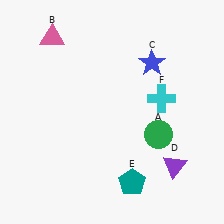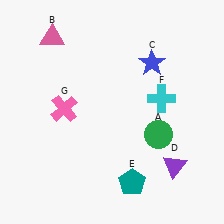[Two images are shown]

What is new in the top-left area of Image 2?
A pink cross (G) was added in the top-left area of Image 2.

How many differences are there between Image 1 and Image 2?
There is 1 difference between the two images.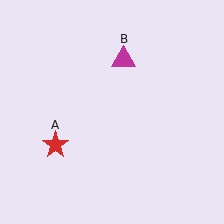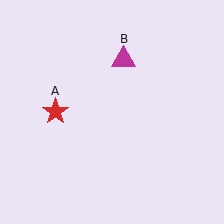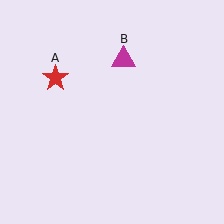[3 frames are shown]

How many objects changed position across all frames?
1 object changed position: red star (object A).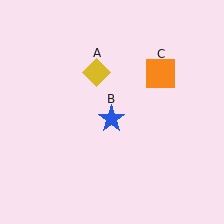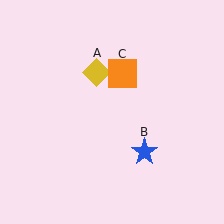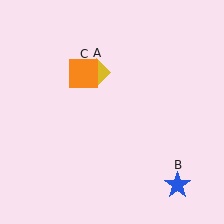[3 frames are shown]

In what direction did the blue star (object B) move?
The blue star (object B) moved down and to the right.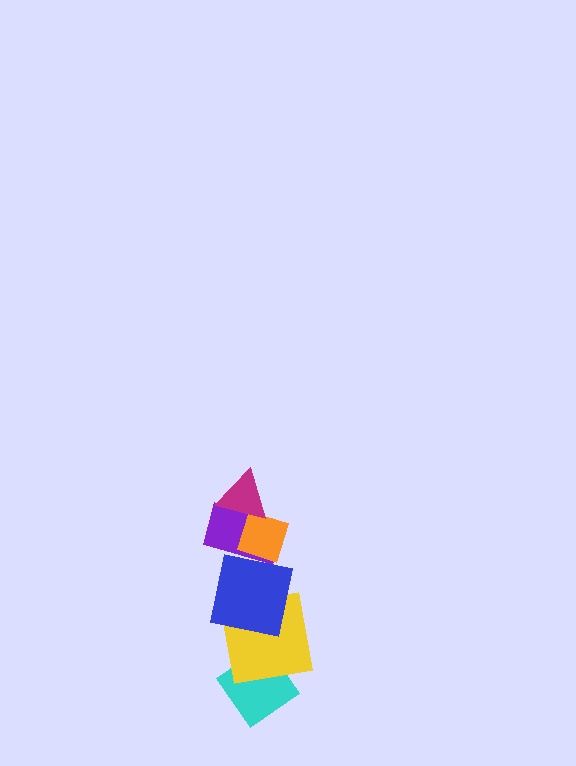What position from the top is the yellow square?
The yellow square is 5th from the top.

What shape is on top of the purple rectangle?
The orange diamond is on top of the purple rectangle.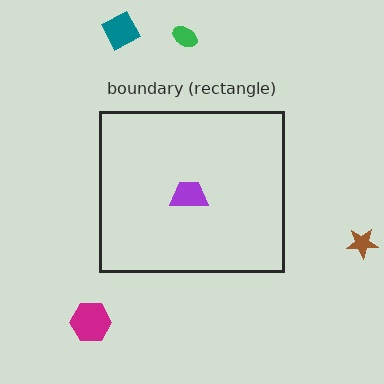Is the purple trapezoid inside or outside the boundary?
Inside.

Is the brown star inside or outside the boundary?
Outside.